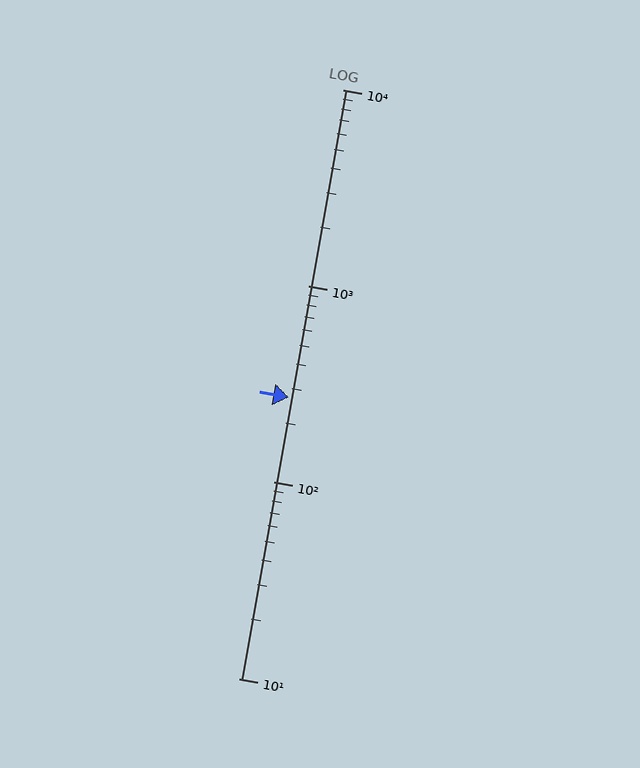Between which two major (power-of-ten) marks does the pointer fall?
The pointer is between 100 and 1000.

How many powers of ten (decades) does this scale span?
The scale spans 3 decades, from 10 to 10000.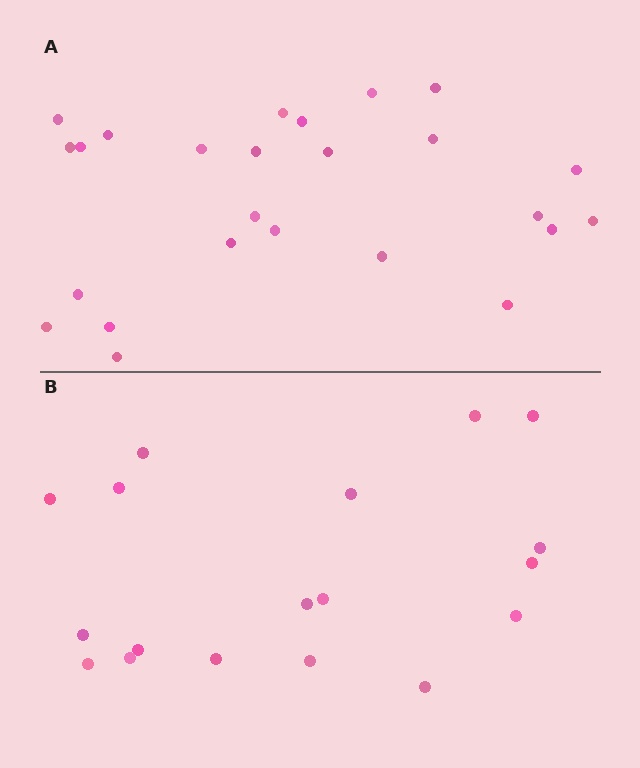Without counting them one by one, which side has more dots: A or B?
Region A (the top region) has more dots.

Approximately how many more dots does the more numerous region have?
Region A has roughly 8 or so more dots than region B.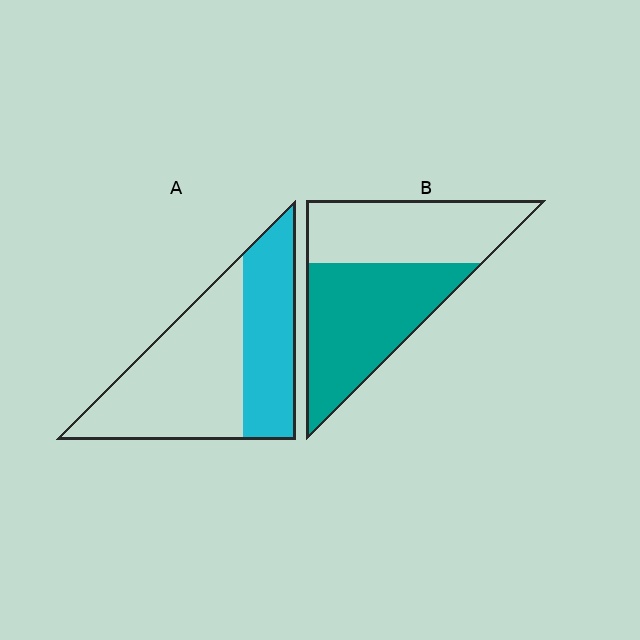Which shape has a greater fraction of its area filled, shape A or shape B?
Shape B.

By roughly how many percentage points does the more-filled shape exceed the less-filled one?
By roughly 15 percentage points (B over A).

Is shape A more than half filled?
No.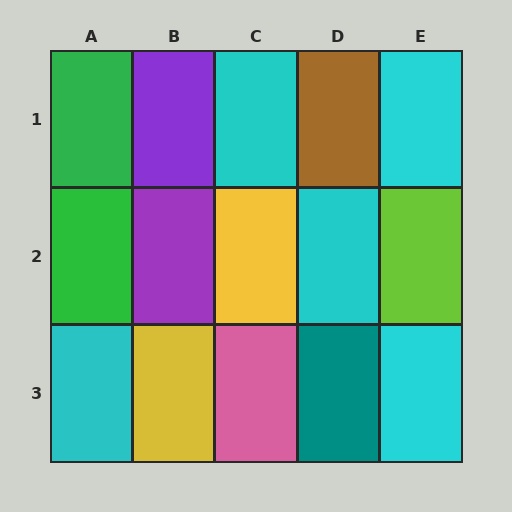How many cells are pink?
1 cell is pink.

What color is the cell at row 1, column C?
Cyan.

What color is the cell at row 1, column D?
Brown.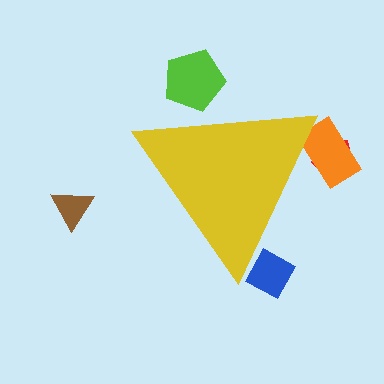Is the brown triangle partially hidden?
No, the brown triangle is fully visible.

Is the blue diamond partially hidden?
Yes, the blue diamond is partially hidden behind the yellow triangle.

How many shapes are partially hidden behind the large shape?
4 shapes are partially hidden.